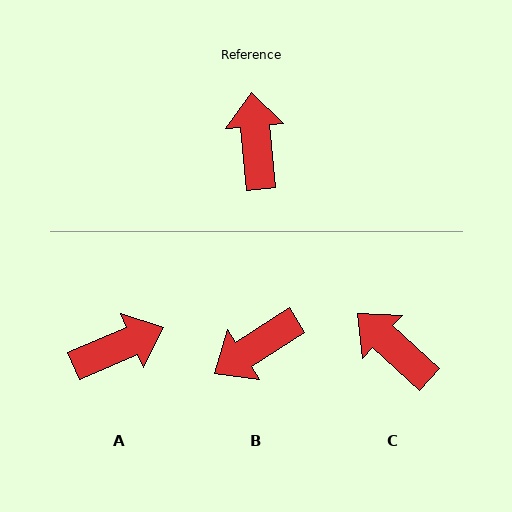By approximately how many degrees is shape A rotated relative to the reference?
Approximately 73 degrees clockwise.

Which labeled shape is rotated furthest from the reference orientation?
B, about 117 degrees away.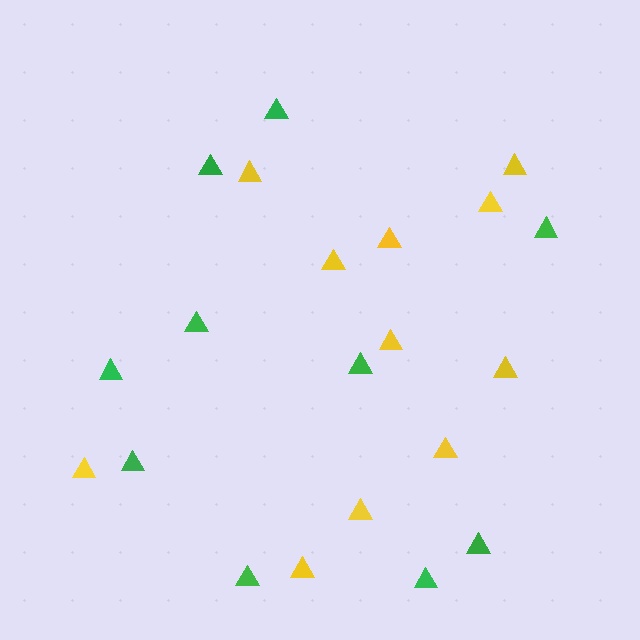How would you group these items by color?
There are 2 groups: one group of green triangles (10) and one group of yellow triangles (11).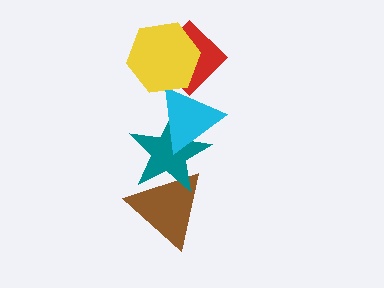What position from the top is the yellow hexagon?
The yellow hexagon is 1st from the top.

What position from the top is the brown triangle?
The brown triangle is 5th from the top.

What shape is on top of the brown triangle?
The teal star is on top of the brown triangle.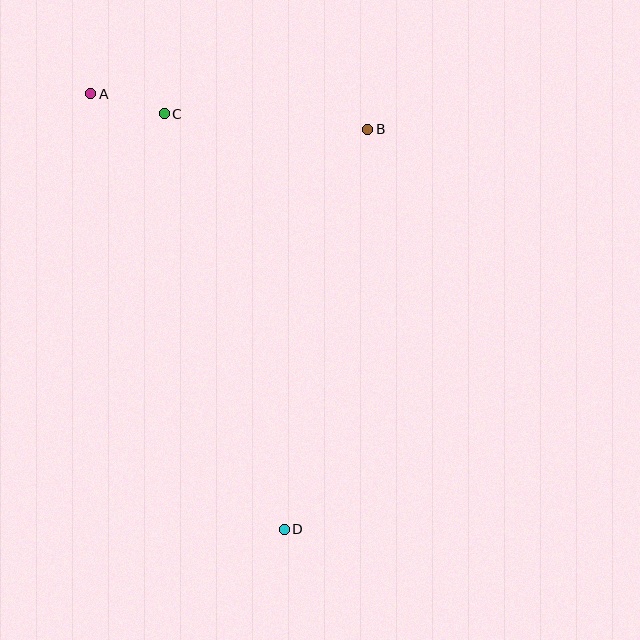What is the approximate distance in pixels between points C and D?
The distance between C and D is approximately 432 pixels.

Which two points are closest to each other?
Points A and C are closest to each other.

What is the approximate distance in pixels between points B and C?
The distance between B and C is approximately 204 pixels.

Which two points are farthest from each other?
Points A and D are farthest from each other.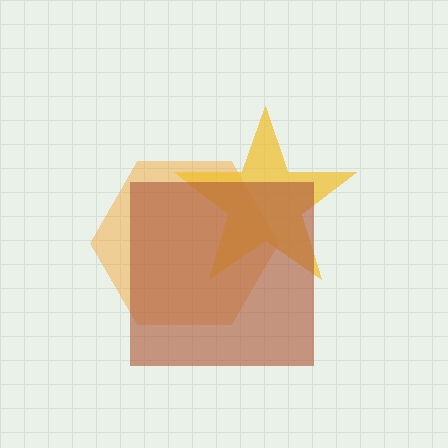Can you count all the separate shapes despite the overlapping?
Yes, there are 3 separate shapes.